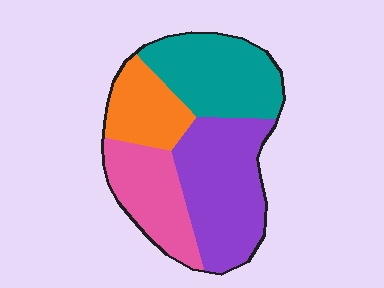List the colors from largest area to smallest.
From largest to smallest: purple, teal, pink, orange.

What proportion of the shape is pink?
Pink covers 21% of the shape.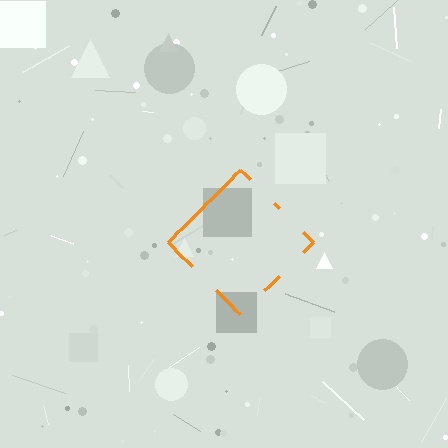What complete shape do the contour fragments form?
The contour fragments form a diamond.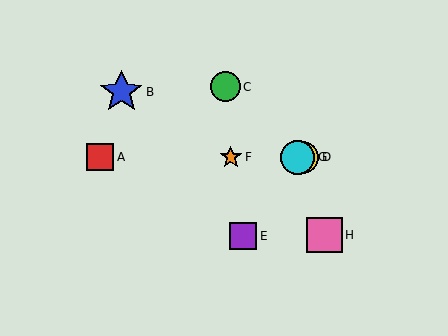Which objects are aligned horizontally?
Objects A, D, F, G are aligned horizontally.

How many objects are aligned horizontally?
4 objects (A, D, F, G) are aligned horizontally.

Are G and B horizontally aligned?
No, G is at y≈157 and B is at y≈92.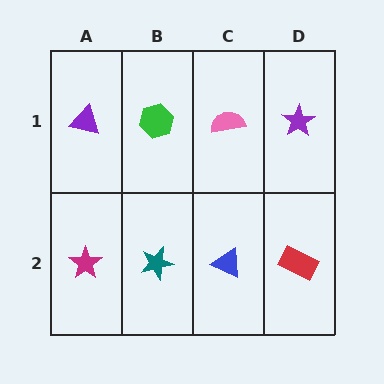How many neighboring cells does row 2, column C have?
3.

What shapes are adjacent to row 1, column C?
A blue triangle (row 2, column C), a green hexagon (row 1, column B), a purple star (row 1, column D).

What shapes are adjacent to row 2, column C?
A pink semicircle (row 1, column C), a teal star (row 2, column B), a red rectangle (row 2, column D).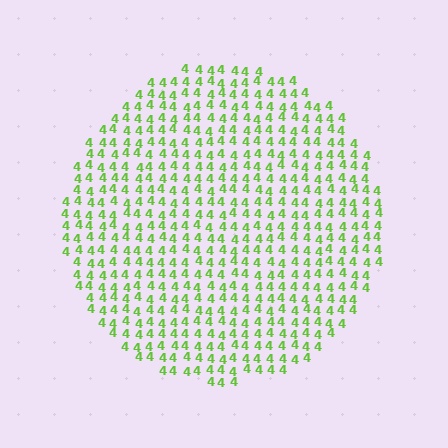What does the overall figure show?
The overall figure shows a circle.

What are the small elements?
The small elements are digit 4's.